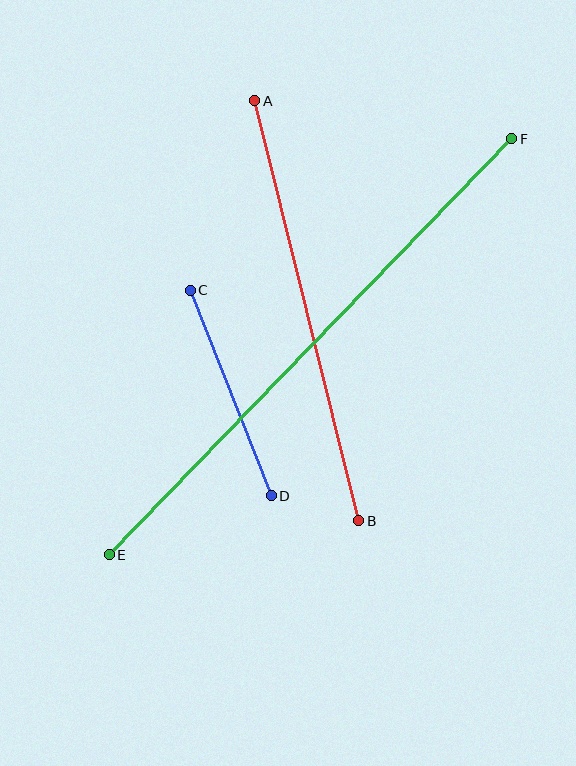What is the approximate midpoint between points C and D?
The midpoint is at approximately (231, 393) pixels.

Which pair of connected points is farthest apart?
Points E and F are farthest apart.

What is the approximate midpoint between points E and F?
The midpoint is at approximately (311, 347) pixels.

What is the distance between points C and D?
The distance is approximately 221 pixels.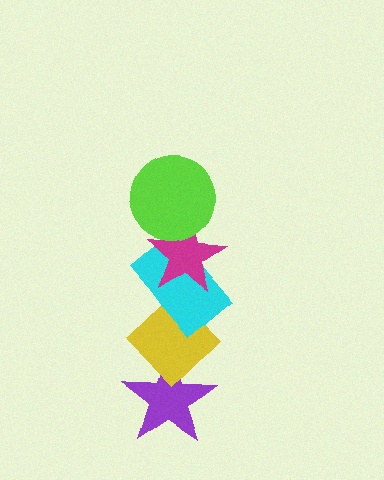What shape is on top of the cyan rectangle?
The magenta star is on top of the cyan rectangle.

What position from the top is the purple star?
The purple star is 5th from the top.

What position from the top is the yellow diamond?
The yellow diamond is 4th from the top.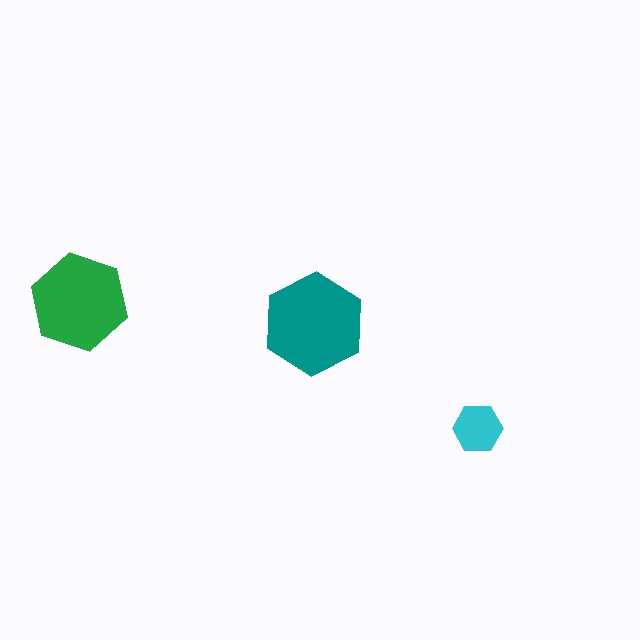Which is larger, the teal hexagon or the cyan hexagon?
The teal one.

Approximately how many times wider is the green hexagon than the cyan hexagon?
About 2 times wider.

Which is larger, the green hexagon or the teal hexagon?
The teal one.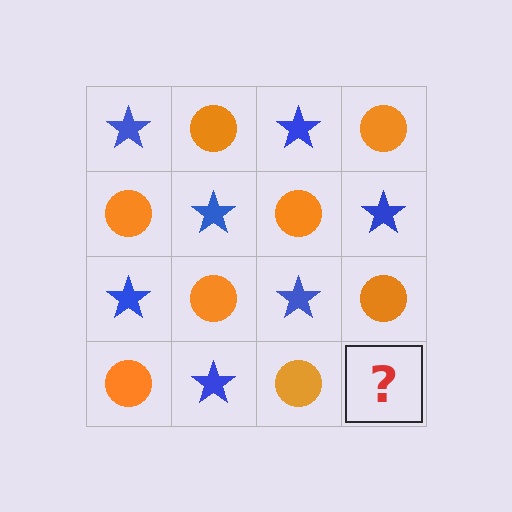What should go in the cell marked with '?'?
The missing cell should contain a blue star.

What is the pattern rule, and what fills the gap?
The rule is that it alternates blue star and orange circle in a checkerboard pattern. The gap should be filled with a blue star.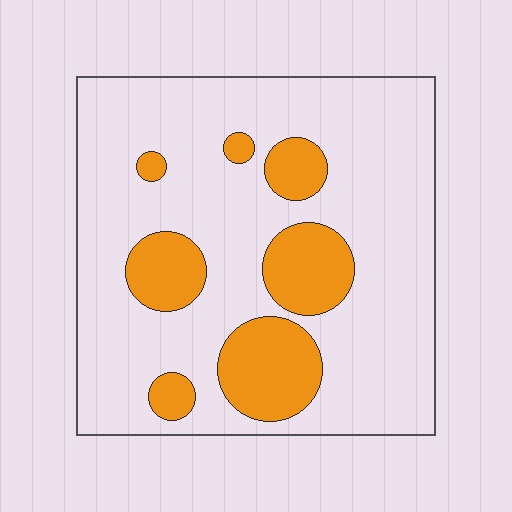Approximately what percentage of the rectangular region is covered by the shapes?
Approximately 20%.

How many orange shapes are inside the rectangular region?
7.